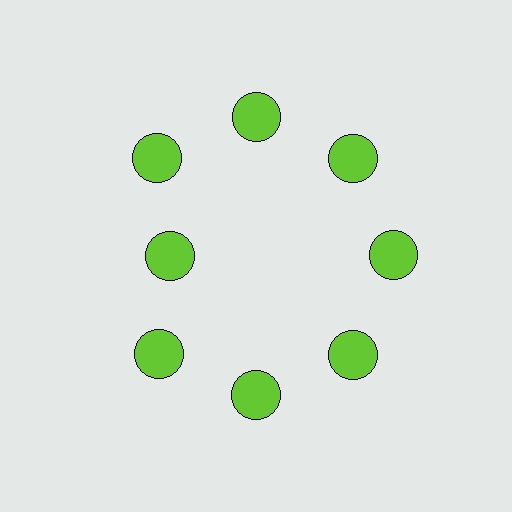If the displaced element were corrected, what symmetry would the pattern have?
It would have 8-fold rotational symmetry — the pattern would map onto itself every 45 degrees.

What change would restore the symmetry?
The symmetry would be restored by moving it outward, back onto the ring so that all 8 circles sit at equal angles and equal distance from the center.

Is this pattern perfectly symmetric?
No. The 8 lime circles are arranged in a ring, but one element near the 9 o'clock position is pulled inward toward the center, breaking the 8-fold rotational symmetry.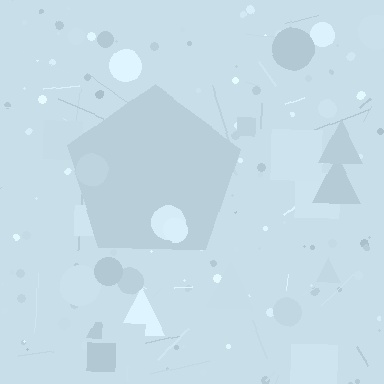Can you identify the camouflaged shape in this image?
The camouflaged shape is a pentagon.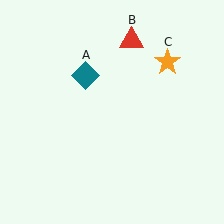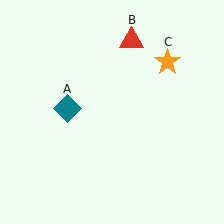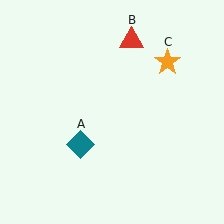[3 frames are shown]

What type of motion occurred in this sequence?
The teal diamond (object A) rotated counterclockwise around the center of the scene.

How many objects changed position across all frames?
1 object changed position: teal diamond (object A).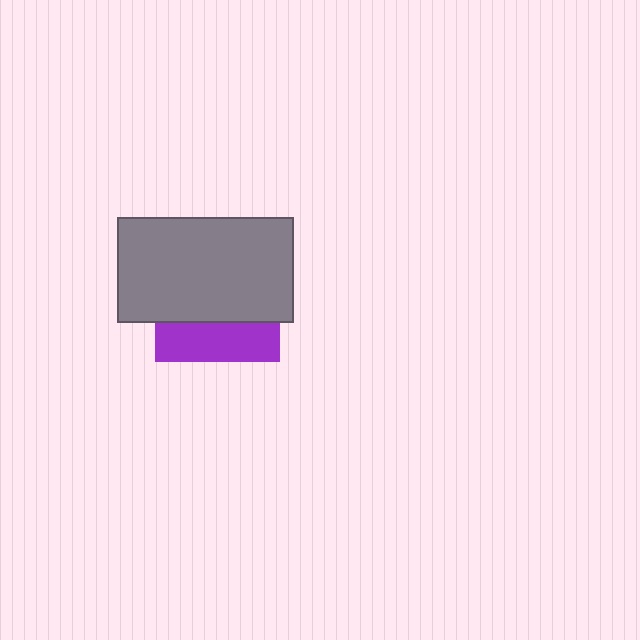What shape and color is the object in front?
The object in front is a gray rectangle.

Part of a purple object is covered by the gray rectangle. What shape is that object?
It is a square.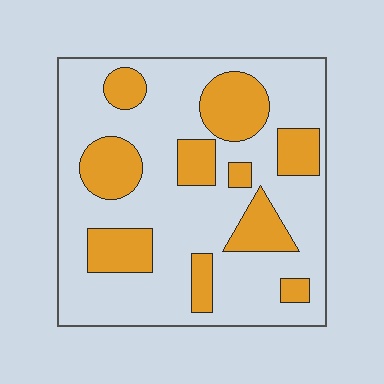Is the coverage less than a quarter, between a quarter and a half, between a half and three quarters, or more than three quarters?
Between a quarter and a half.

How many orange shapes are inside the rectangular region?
10.